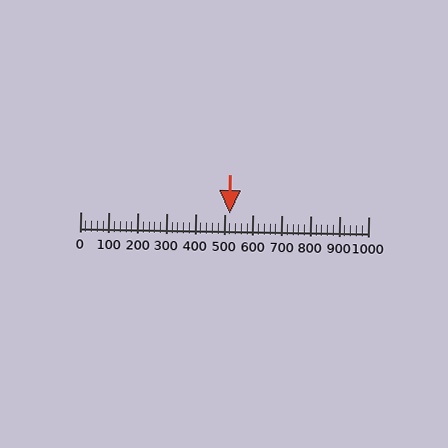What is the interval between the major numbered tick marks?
The major tick marks are spaced 100 units apart.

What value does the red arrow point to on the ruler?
The red arrow points to approximately 520.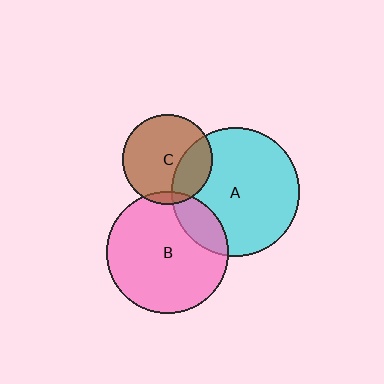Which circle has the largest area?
Circle A (cyan).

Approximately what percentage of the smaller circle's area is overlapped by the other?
Approximately 30%.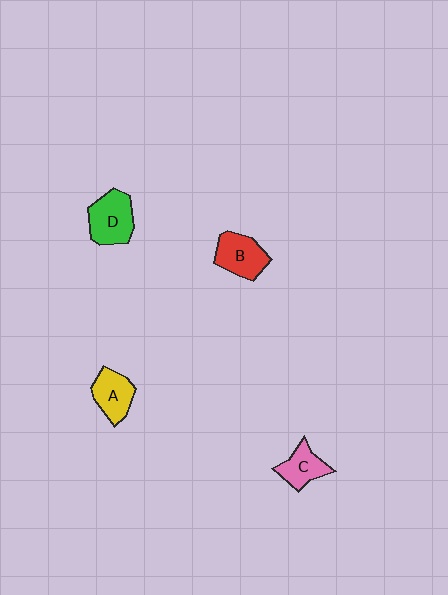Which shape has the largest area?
Shape D (green).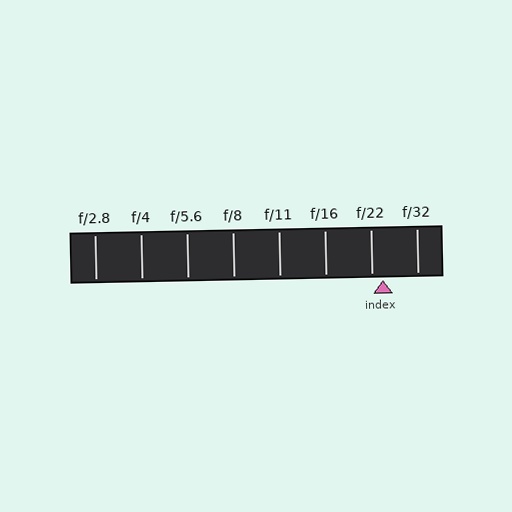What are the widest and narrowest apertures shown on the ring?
The widest aperture shown is f/2.8 and the narrowest is f/32.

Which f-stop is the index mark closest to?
The index mark is closest to f/22.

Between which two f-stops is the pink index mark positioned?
The index mark is between f/22 and f/32.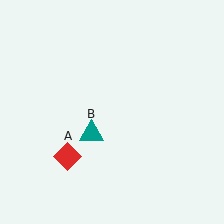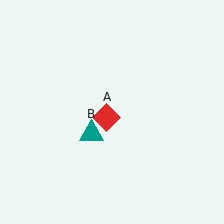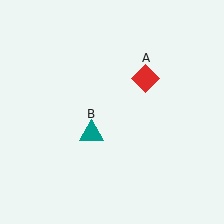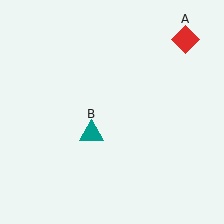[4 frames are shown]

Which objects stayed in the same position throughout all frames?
Teal triangle (object B) remained stationary.